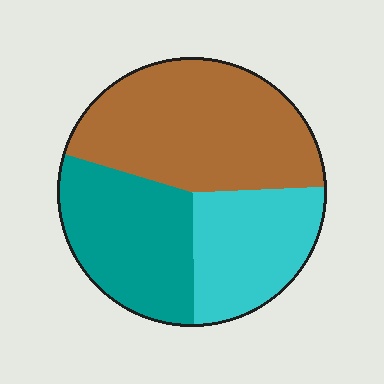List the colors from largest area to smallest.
From largest to smallest: brown, teal, cyan.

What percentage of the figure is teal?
Teal takes up between a sixth and a third of the figure.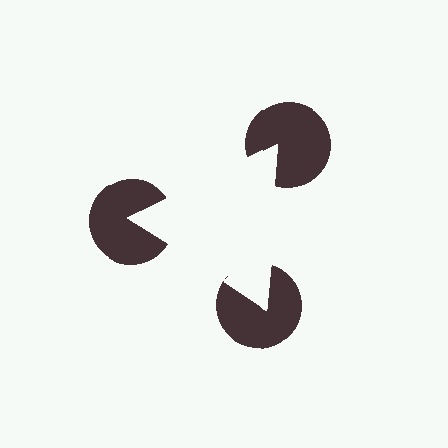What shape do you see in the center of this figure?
An illusory triangle — its edges are inferred from the aligned wedge cuts in the pac-man discs, not physically drawn.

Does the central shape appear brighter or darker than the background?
It typically appears slightly brighter than the background, even though no actual brightness change is drawn.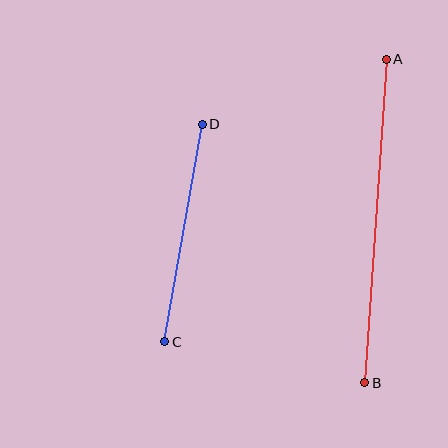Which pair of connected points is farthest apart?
Points A and B are farthest apart.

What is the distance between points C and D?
The distance is approximately 220 pixels.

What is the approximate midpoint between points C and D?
The midpoint is at approximately (184, 233) pixels.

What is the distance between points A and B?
The distance is approximately 324 pixels.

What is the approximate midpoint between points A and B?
The midpoint is at approximately (375, 221) pixels.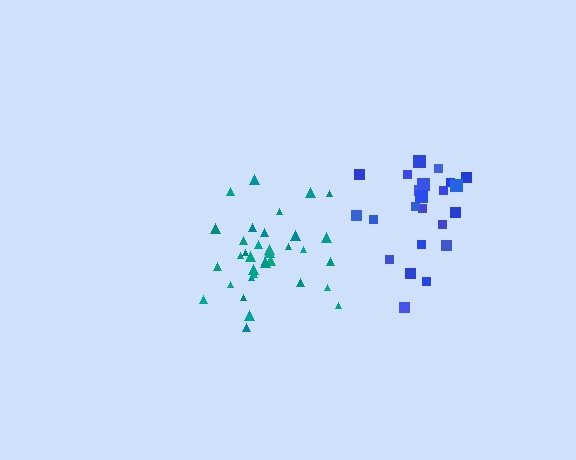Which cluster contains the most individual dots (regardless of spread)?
Teal (35).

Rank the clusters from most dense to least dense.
blue, teal.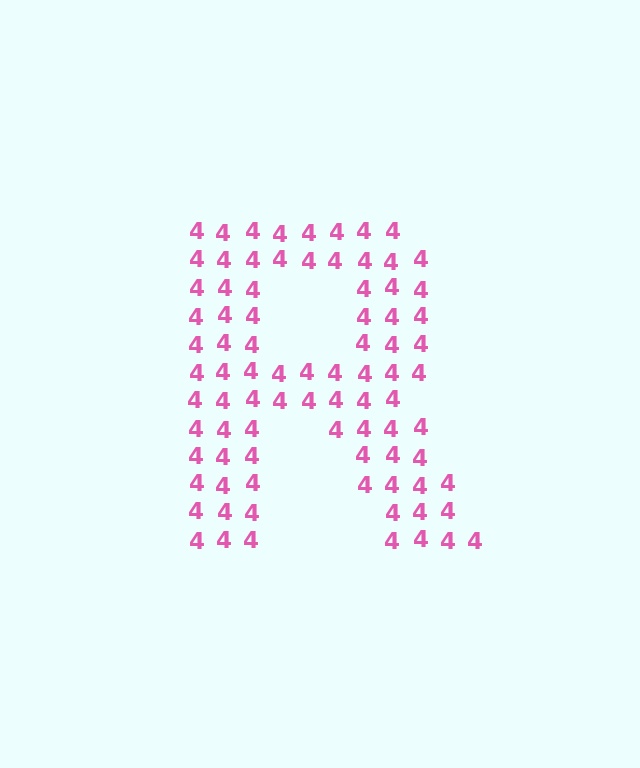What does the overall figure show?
The overall figure shows the letter R.